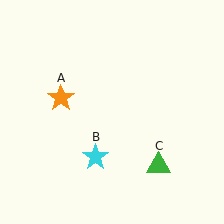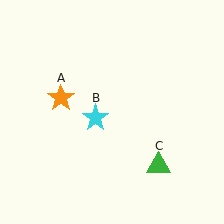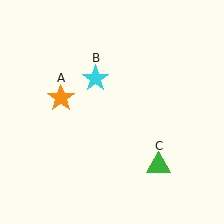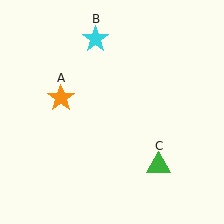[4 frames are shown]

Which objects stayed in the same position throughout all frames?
Orange star (object A) and green triangle (object C) remained stationary.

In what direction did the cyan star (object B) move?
The cyan star (object B) moved up.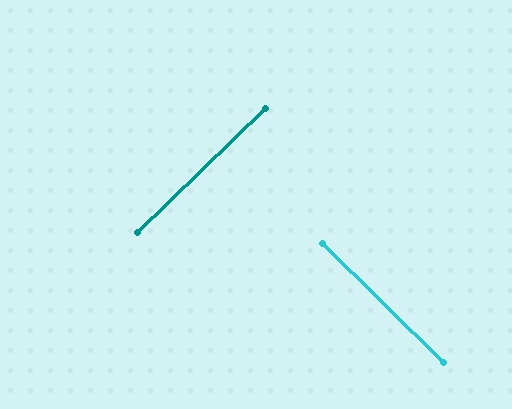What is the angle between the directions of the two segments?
Approximately 88 degrees.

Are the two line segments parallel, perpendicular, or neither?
Perpendicular — they meet at approximately 88°.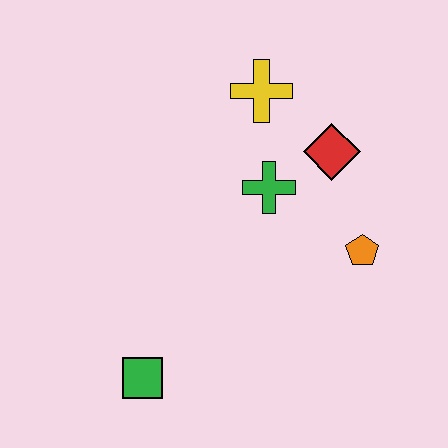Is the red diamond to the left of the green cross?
No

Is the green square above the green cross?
No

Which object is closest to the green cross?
The red diamond is closest to the green cross.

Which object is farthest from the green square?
The yellow cross is farthest from the green square.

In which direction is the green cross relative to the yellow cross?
The green cross is below the yellow cross.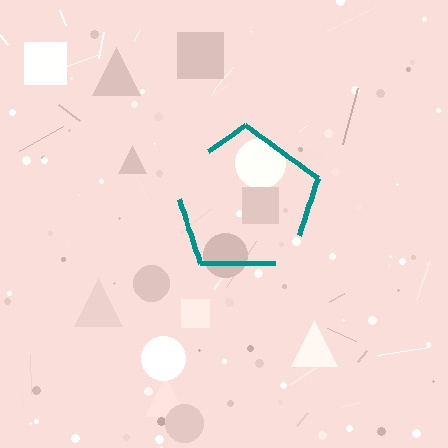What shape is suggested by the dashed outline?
The dashed outline suggests a pentagon.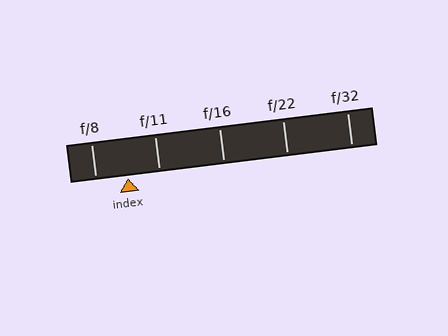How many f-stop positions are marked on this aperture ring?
There are 5 f-stop positions marked.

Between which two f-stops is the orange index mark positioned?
The index mark is between f/8 and f/11.